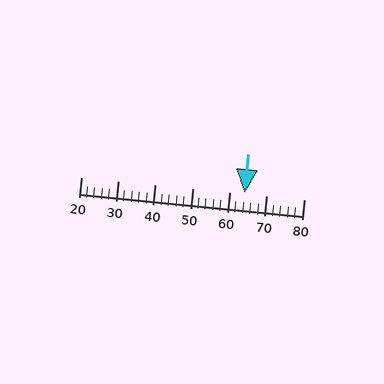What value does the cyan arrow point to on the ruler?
The cyan arrow points to approximately 64.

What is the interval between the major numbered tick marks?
The major tick marks are spaced 10 units apart.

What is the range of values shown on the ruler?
The ruler shows values from 20 to 80.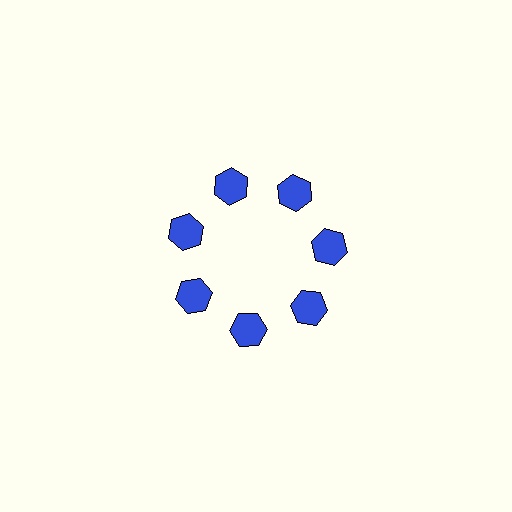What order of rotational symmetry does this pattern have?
This pattern has 7-fold rotational symmetry.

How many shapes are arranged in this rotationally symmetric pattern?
There are 7 shapes, arranged in 7 groups of 1.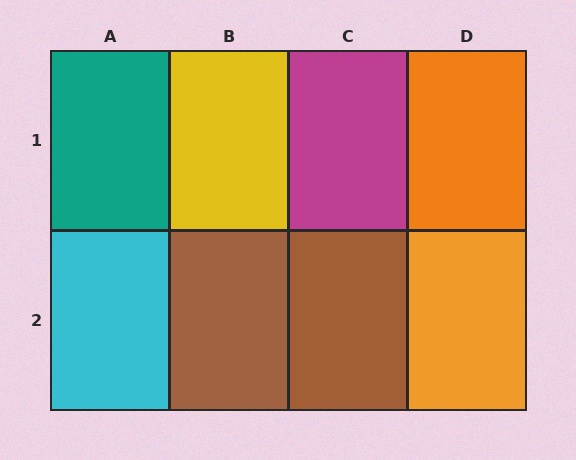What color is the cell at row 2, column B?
Brown.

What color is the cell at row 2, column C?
Brown.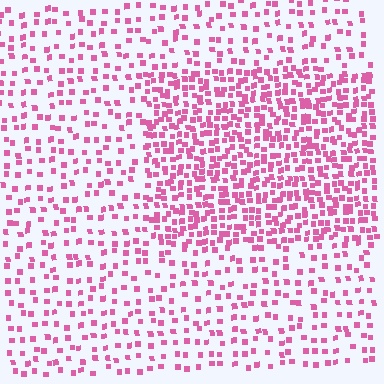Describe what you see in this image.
The image contains small pink elements arranged at two different densities. A rectangle-shaped region is visible where the elements are more densely packed than the surrounding area.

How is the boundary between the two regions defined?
The boundary is defined by a change in element density (approximately 2.3x ratio). All elements are the same color, size, and shape.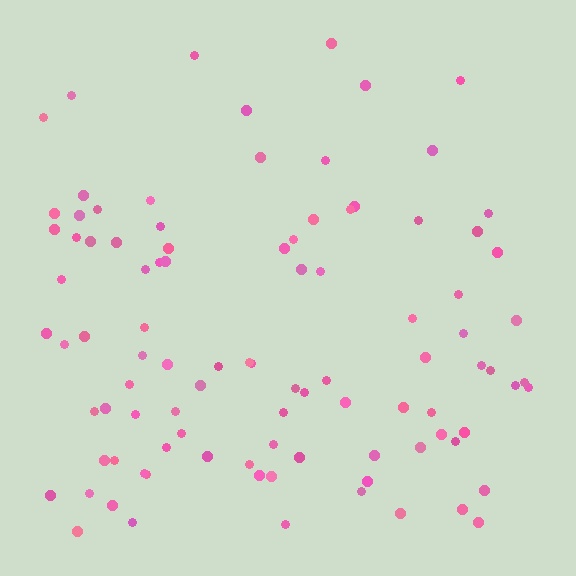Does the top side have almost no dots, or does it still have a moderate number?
Still a moderate number, just noticeably fewer than the bottom.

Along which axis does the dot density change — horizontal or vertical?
Vertical.